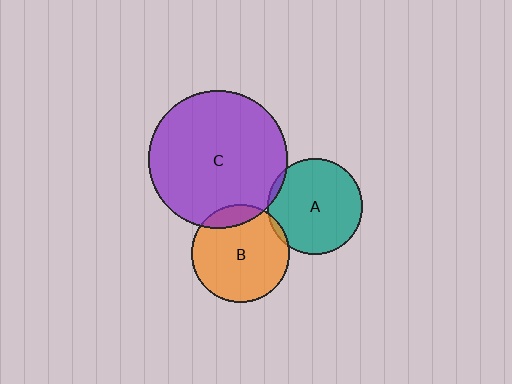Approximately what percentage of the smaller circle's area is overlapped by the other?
Approximately 5%.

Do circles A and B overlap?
Yes.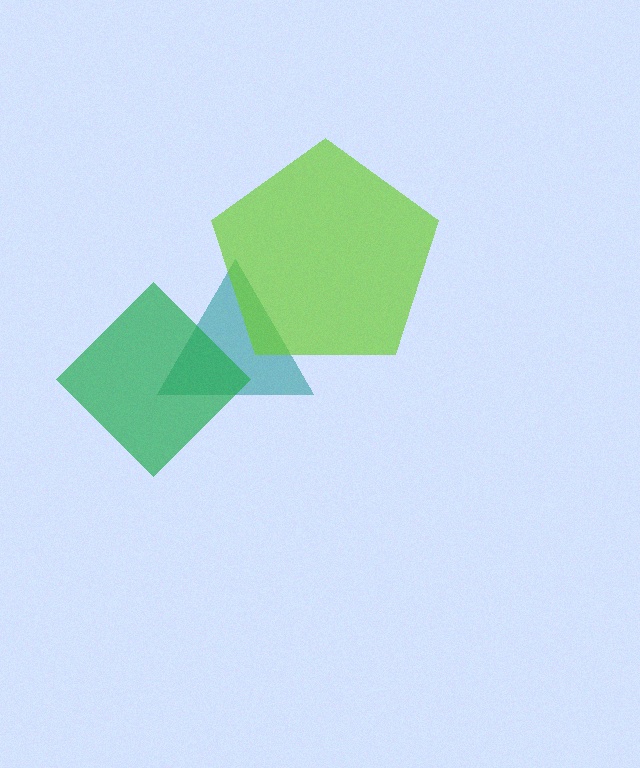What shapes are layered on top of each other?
The layered shapes are: a teal triangle, a lime pentagon, a green diamond.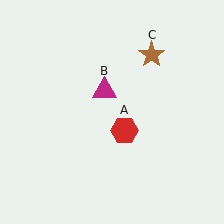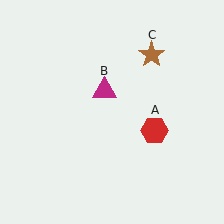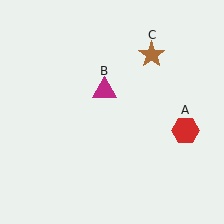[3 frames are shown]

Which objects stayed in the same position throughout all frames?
Magenta triangle (object B) and brown star (object C) remained stationary.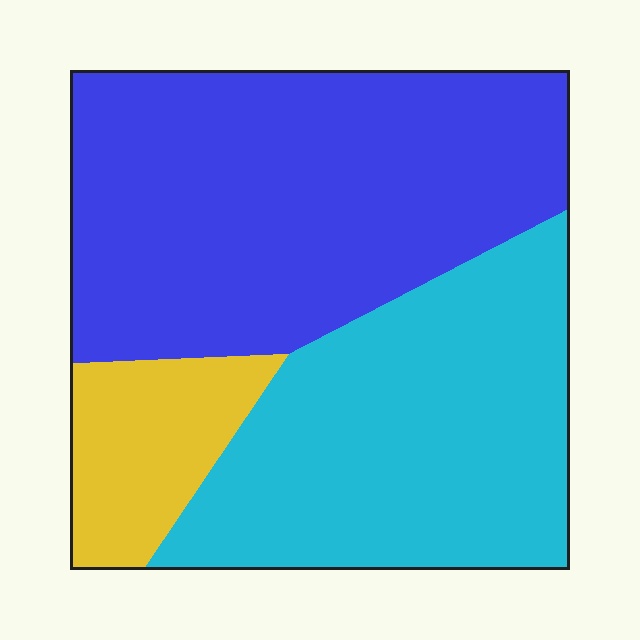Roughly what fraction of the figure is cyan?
Cyan covers about 40% of the figure.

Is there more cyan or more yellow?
Cyan.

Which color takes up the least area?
Yellow, at roughly 10%.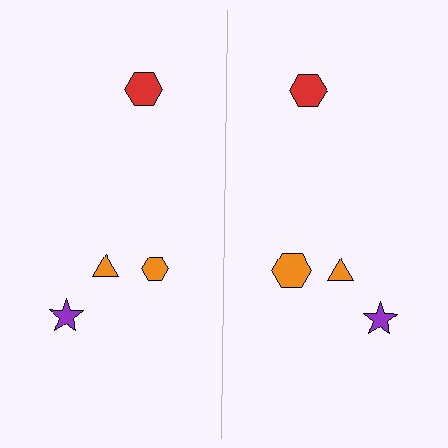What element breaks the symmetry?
The orange hexagon on the right side has a different size than its mirror counterpart.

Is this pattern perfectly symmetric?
No, the pattern is not perfectly symmetric. The orange hexagon on the right side has a different size than its mirror counterpart.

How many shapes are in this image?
There are 8 shapes in this image.